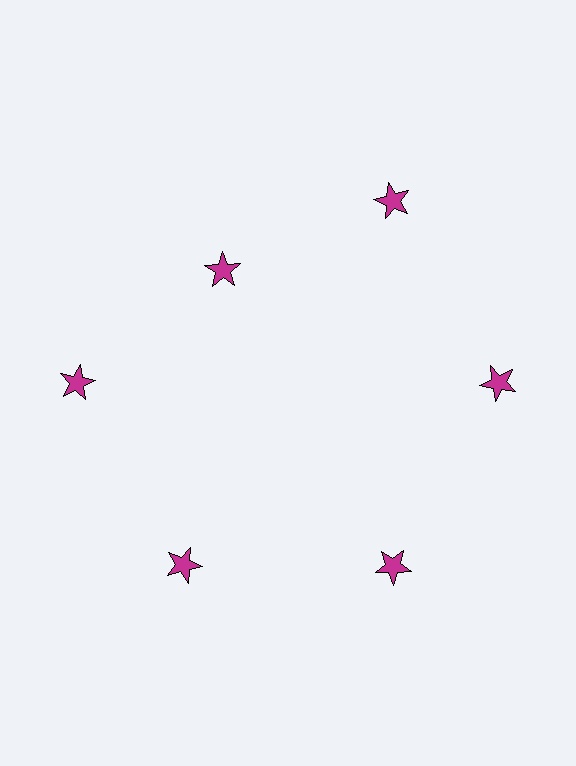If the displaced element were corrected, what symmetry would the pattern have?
It would have 6-fold rotational symmetry — the pattern would map onto itself every 60 degrees.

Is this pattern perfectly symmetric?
No. The 6 magenta stars are arranged in a ring, but one element near the 11 o'clock position is pulled inward toward the center, breaking the 6-fold rotational symmetry.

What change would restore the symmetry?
The symmetry would be restored by moving it outward, back onto the ring so that all 6 stars sit at equal angles and equal distance from the center.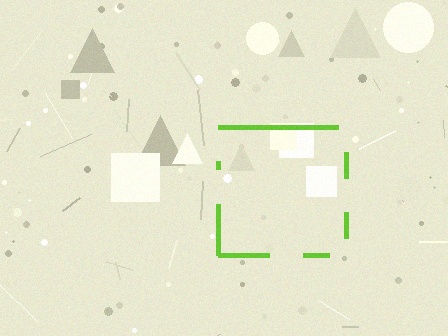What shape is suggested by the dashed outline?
The dashed outline suggests a square.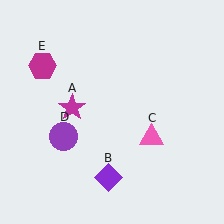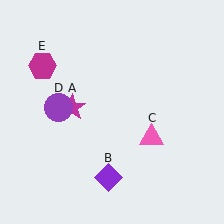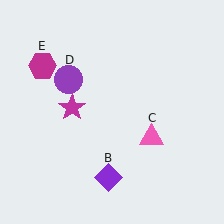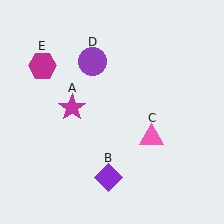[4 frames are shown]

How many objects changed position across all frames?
1 object changed position: purple circle (object D).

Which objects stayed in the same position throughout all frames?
Magenta star (object A) and purple diamond (object B) and pink triangle (object C) and magenta hexagon (object E) remained stationary.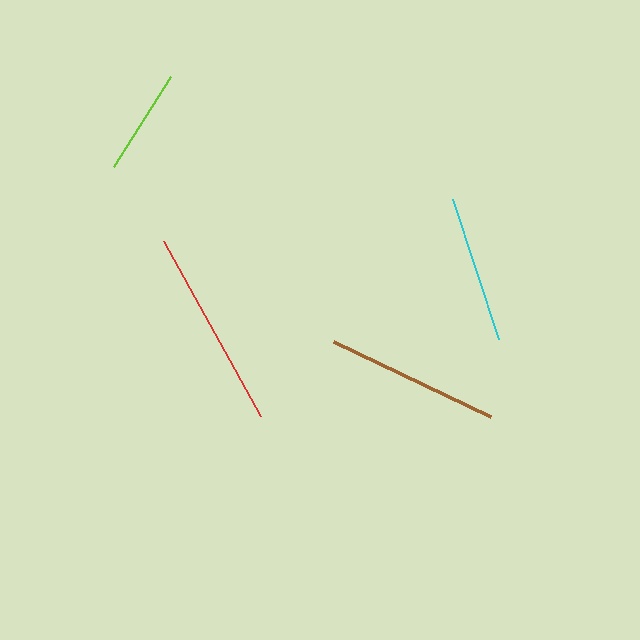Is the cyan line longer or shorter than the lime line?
The cyan line is longer than the lime line.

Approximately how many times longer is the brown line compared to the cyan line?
The brown line is approximately 1.2 times the length of the cyan line.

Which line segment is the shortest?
The lime line is the shortest at approximately 107 pixels.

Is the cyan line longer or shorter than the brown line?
The brown line is longer than the cyan line.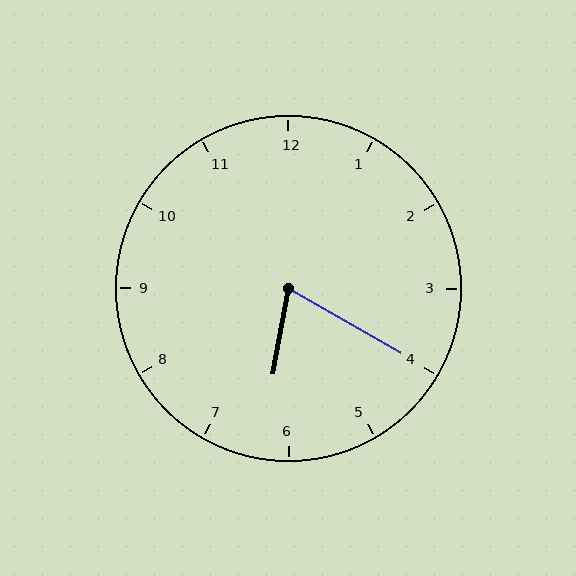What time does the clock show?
6:20.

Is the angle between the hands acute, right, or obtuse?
It is acute.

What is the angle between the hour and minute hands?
Approximately 70 degrees.